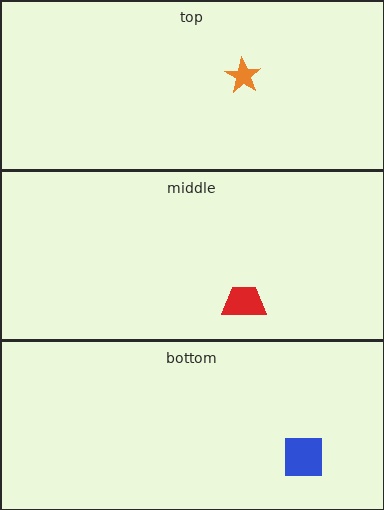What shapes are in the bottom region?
The blue square.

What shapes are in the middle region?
The red trapezoid.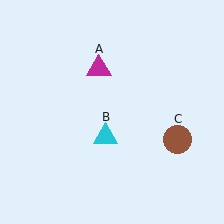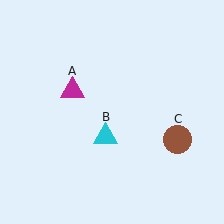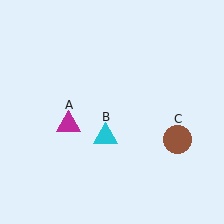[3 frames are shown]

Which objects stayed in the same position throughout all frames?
Cyan triangle (object B) and brown circle (object C) remained stationary.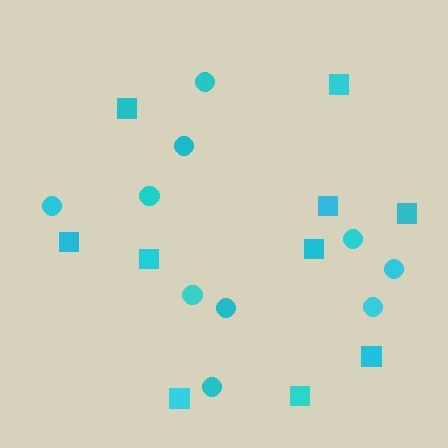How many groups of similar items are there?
There are 2 groups: one group of squares (10) and one group of circles (10).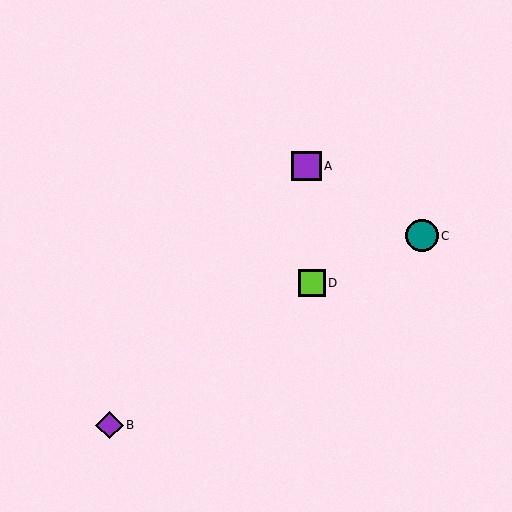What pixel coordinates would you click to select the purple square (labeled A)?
Click at (306, 166) to select the purple square A.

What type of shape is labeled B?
Shape B is a purple diamond.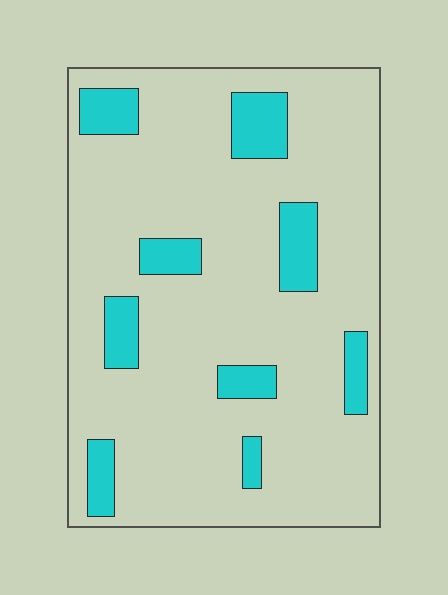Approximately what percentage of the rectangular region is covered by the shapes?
Approximately 15%.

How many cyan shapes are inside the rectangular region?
9.